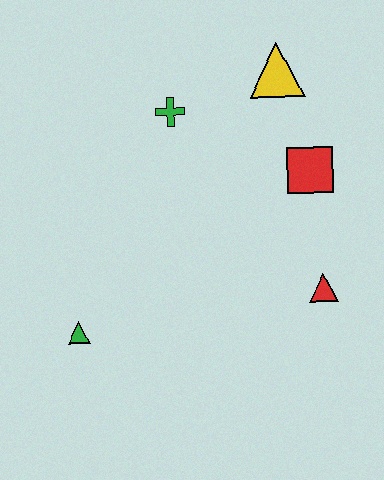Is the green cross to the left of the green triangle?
No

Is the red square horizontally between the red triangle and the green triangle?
Yes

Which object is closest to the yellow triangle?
The red square is closest to the yellow triangle.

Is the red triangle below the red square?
Yes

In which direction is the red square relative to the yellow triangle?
The red square is below the yellow triangle.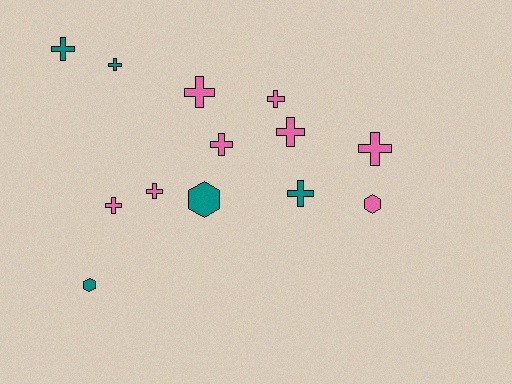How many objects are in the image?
There are 13 objects.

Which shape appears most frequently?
Cross, with 10 objects.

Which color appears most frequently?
Pink, with 8 objects.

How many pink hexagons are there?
There is 1 pink hexagon.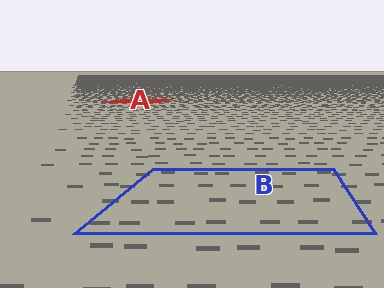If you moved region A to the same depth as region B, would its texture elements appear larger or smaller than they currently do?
They would appear larger. At a closer depth, the same texture elements are projected at a bigger on-screen size.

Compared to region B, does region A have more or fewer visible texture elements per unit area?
Region A has more texture elements per unit area — they are packed more densely because it is farther away.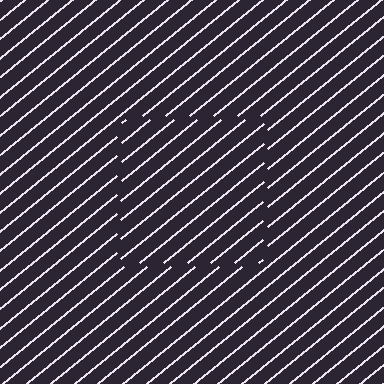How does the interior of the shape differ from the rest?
The interior of the shape contains the same grating, shifted by half a period — the contour is defined by the phase discontinuity where line-ends from the inner and outer gratings abut.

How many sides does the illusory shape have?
4 sides — the line-ends trace a square.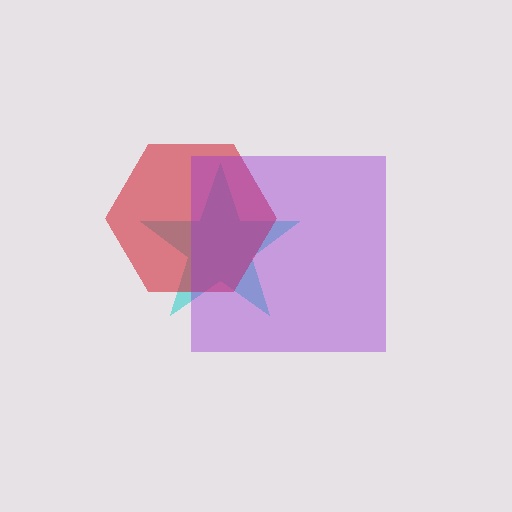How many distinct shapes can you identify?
There are 3 distinct shapes: a cyan star, a red hexagon, a purple square.